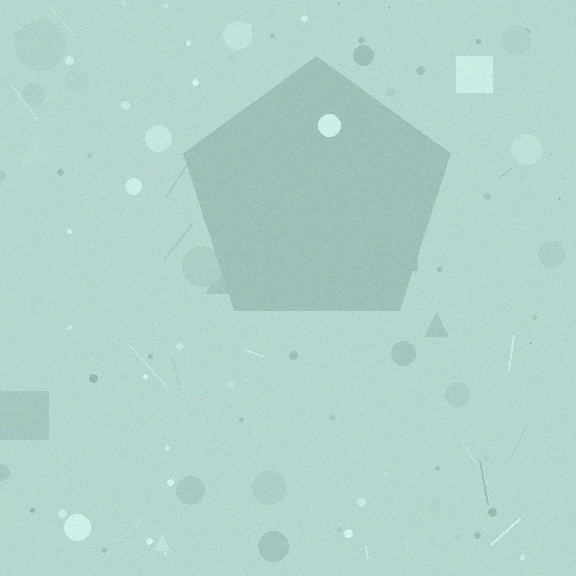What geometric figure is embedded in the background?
A pentagon is embedded in the background.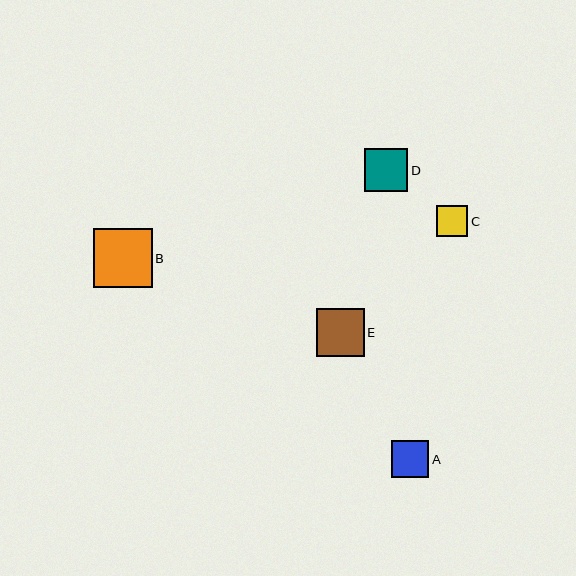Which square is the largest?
Square B is the largest with a size of approximately 59 pixels.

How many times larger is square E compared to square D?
Square E is approximately 1.1 times the size of square D.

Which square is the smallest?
Square C is the smallest with a size of approximately 32 pixels.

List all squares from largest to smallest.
From largest to smallest: B, E, D, A, C.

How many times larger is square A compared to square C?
Square A is approximately 1.2 times the size of square C.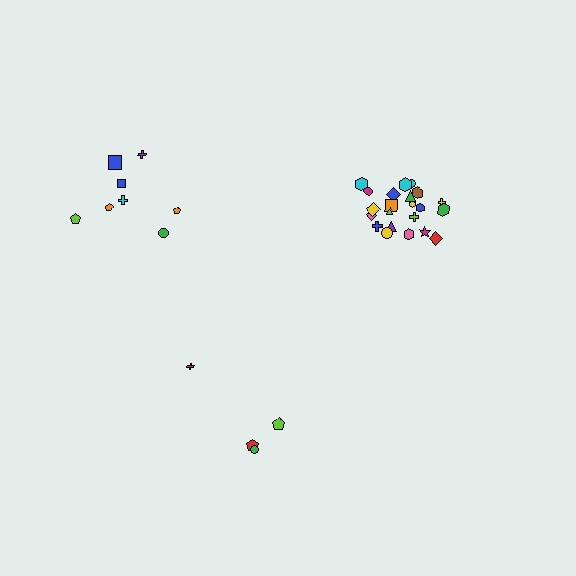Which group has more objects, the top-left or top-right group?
The top-right group.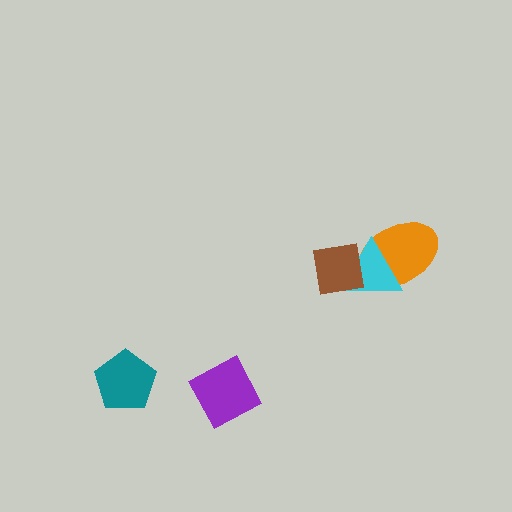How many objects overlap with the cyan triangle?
2 objects overlap with the cyan triangle.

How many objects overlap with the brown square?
2 objects overlap with the brown square.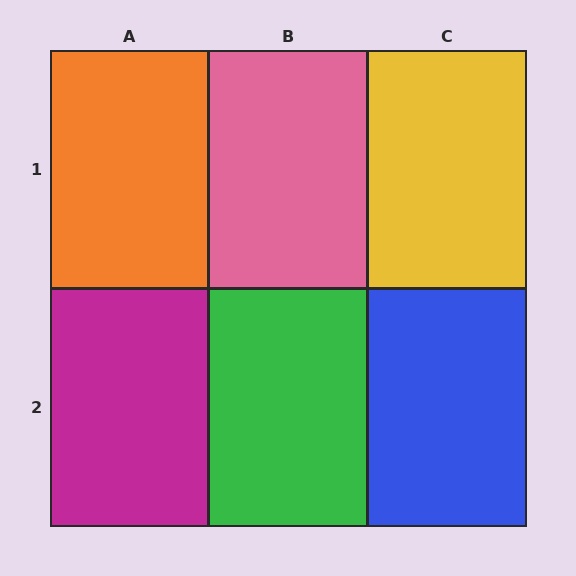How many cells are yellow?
1 cell is yellow.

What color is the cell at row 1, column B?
Pink.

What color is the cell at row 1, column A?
Orange.